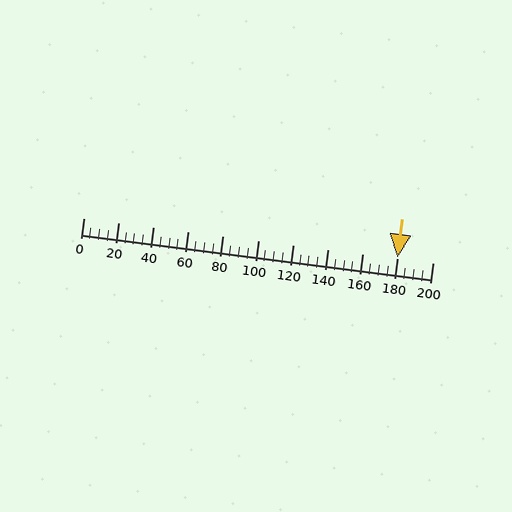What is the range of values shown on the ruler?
The ruler shows values from 0 to 200.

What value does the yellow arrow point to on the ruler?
The yellow arrow points to approximately 180.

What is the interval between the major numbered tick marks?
The major tick marks are spaced 20 units apart.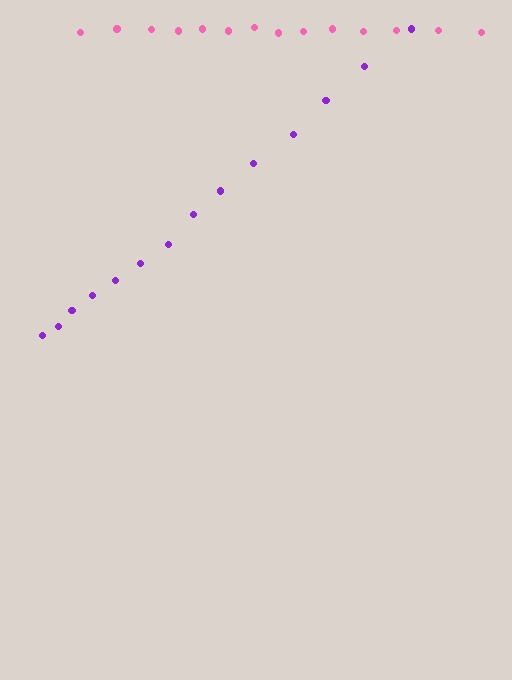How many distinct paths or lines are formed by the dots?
There are 2 distinct paths.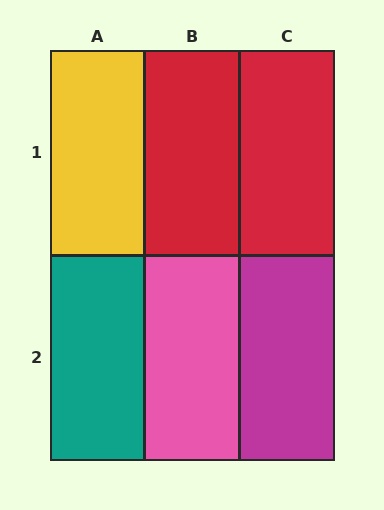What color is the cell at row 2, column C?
Magenta.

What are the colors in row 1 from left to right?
Yellow, red, red.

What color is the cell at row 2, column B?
Pink.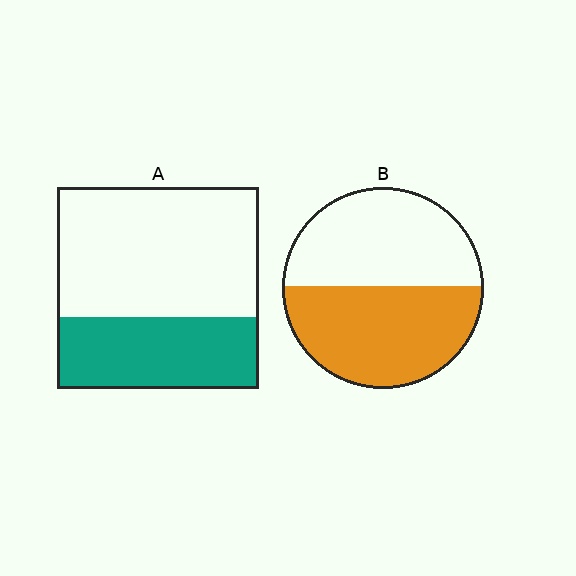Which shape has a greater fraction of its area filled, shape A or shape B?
Shape B.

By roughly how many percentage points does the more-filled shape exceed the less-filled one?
By roughly 15 percentage points (B over A).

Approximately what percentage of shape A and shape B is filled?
A is approximately 35% and B is approximately 50%.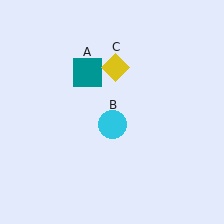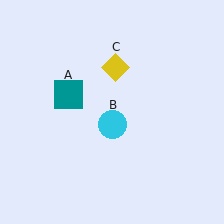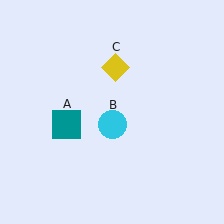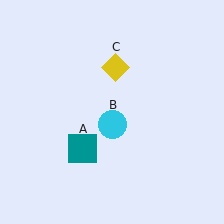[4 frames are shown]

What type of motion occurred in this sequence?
The teal square (object A) rotated counterclockwise around the center of the scene.